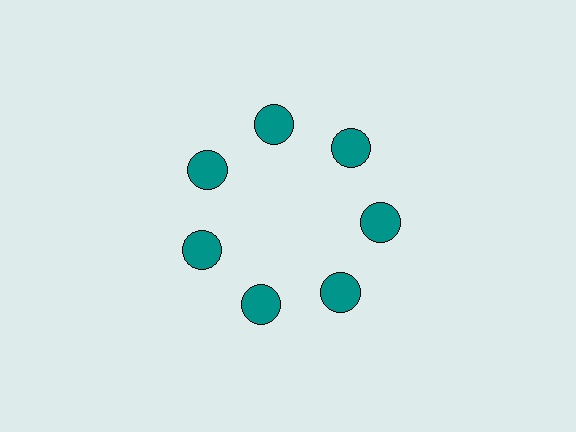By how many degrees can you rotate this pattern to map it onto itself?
The pattern maps onto itself every 51 degrees of rotation.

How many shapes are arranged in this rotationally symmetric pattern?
There are 7 shapes, arranged in 7 groups of 1.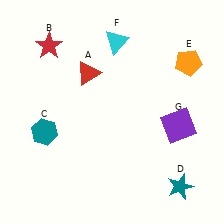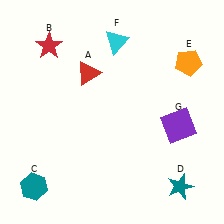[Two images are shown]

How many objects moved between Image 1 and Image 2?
1 object moved between the two images.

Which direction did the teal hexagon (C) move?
The teal hexagon (C) moved down.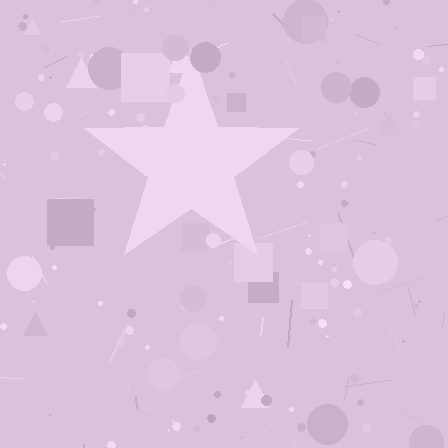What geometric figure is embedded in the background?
A star is embedded in the background.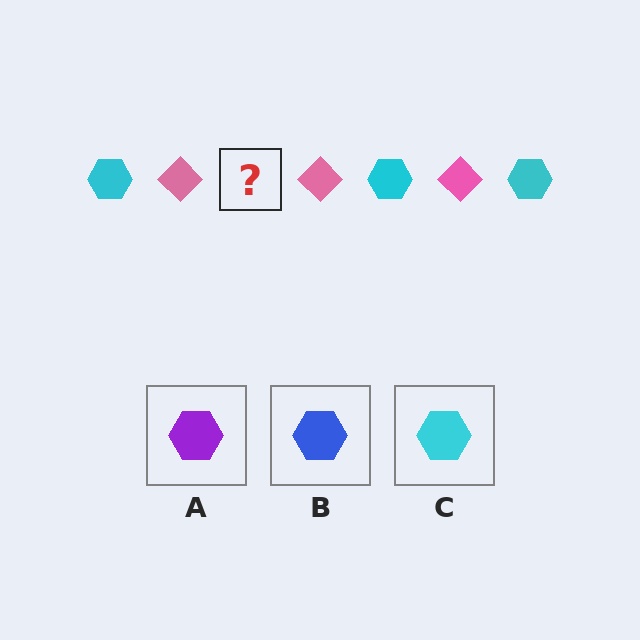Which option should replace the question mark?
Option C.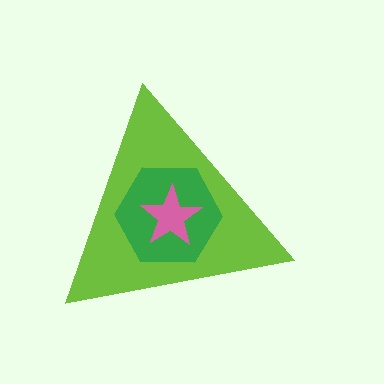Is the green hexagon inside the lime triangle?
Yes.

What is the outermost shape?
The lime triangle.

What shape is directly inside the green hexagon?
The pink star.